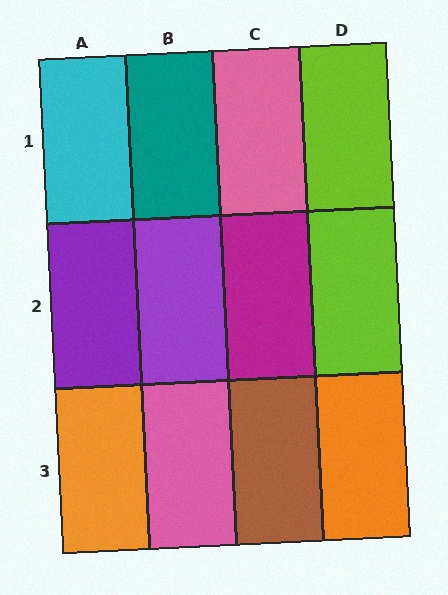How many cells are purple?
2 cells are purple.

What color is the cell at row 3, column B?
Pink.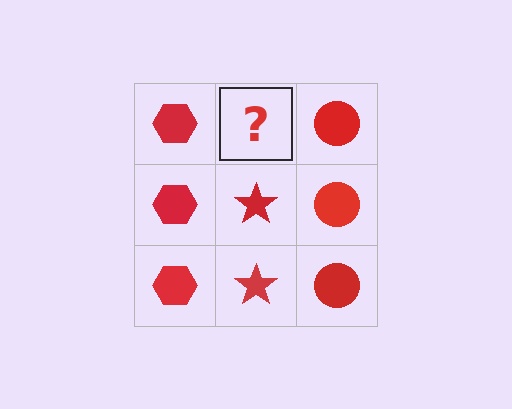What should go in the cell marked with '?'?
The missing cell should contain a red star.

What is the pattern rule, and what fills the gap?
The rule is that each column has a consistent shape. The gap should be filled with a red star.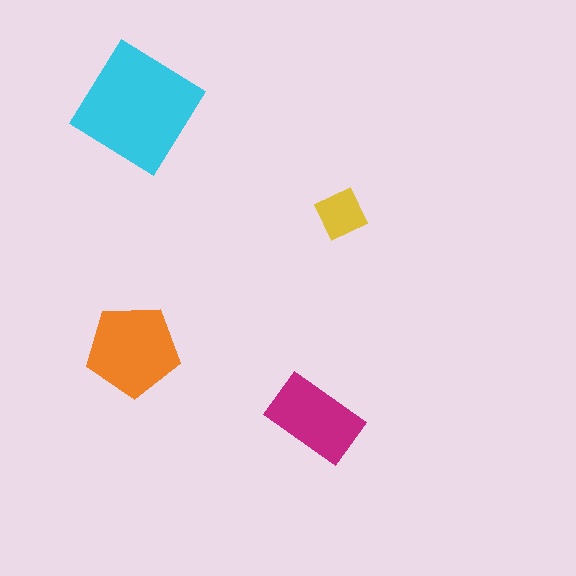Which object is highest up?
The cyan diamond is topmost.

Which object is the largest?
The cyan diamond.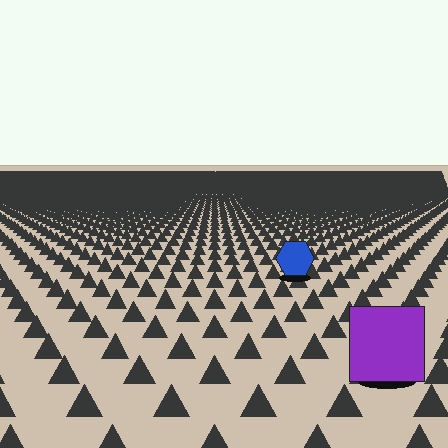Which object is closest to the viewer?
The purple square is closest. The texture marks near it are larger and more spread out.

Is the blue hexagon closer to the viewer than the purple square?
No. The purple square is closer — you can tell from the texture gradient: the ground texture is coarser near it.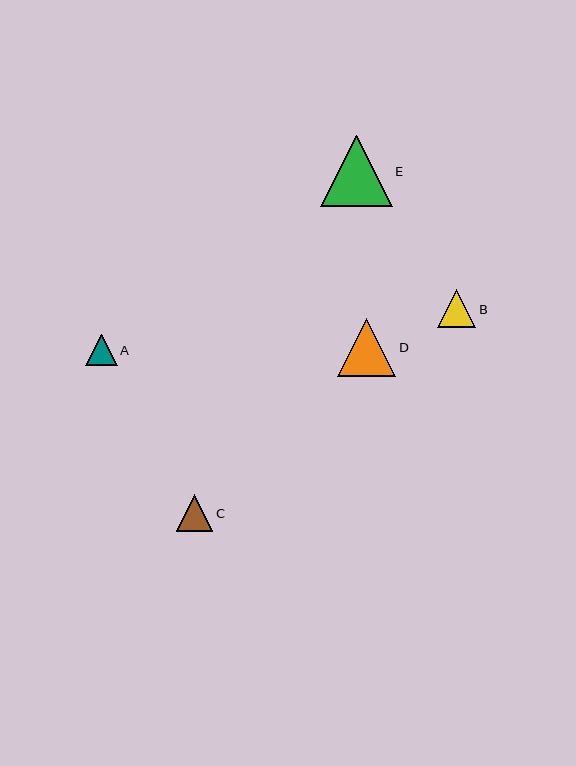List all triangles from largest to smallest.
From largest to smallest: E, D, B, C, A.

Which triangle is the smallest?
Triangle A is the smallest with a size of approximately 31 pixels.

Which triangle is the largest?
Triangle E is the largest with a size of approximately 72 pixels.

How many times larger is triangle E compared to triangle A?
Triangle E is approximately 2.3 times the size of triangle A.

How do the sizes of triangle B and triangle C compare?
Triangle B and triangle C are approximately the same size.